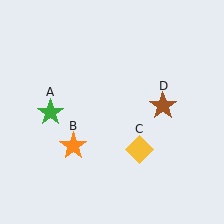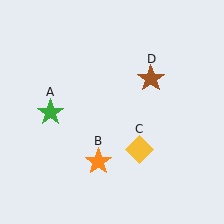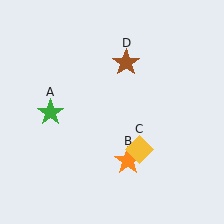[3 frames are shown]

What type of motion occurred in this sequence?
The orange star (object B), brown star (object D) rotated counterclockwise around the center of the scene.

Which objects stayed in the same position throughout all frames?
Green star (object A) and yellow diamond (object C) remained stationary.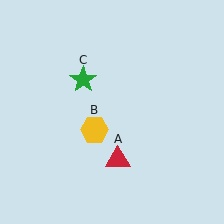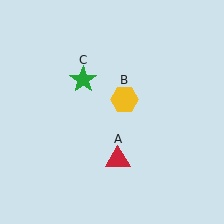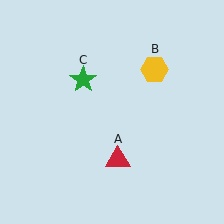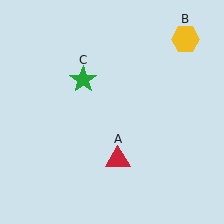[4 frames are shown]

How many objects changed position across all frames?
1 object changed position: yellow hexagon (object B).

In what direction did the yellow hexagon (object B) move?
The yellow hexagon (object B) moved up and to the right.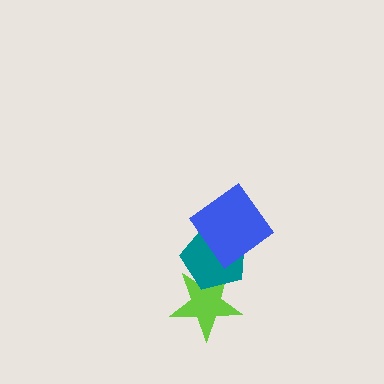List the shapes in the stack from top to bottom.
From top to bottom: the blue diamond, the teal pentagon, the lime star.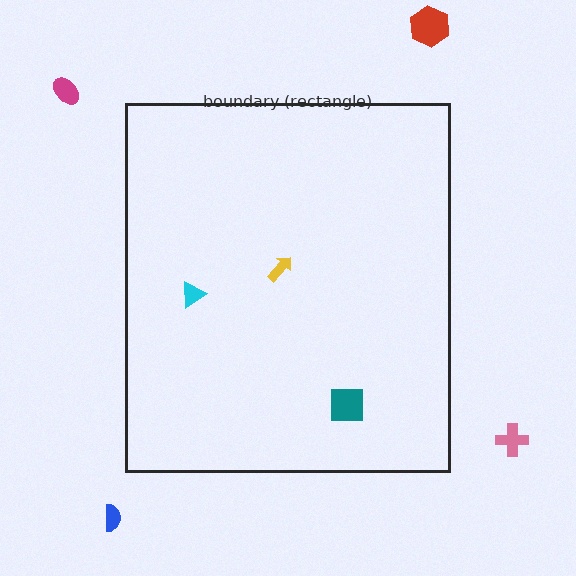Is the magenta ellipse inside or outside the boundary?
Outside.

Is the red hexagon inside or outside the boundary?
Outside.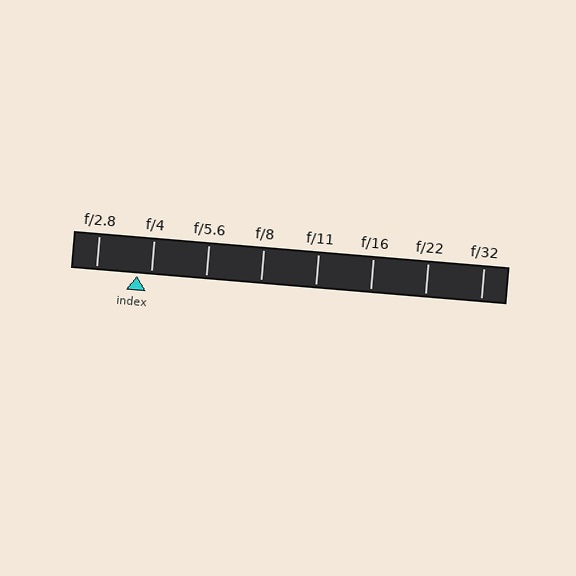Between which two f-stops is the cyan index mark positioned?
The index mark is between f/2.8 and f/4.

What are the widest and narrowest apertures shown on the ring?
The widest aperture shown is f/2.8 and the narrowest is f/32.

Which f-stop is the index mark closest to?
The index mark is closest to f/4.